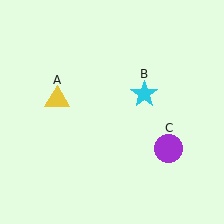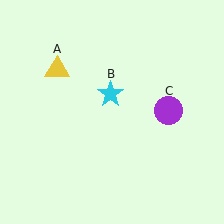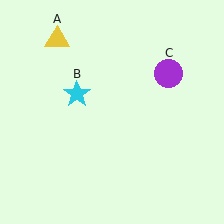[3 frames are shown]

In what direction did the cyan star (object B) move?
The cyan star (object B) moved left.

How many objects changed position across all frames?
3 objects changed position: yellow triangle (object A), cyan star (object B), purple circle (object C).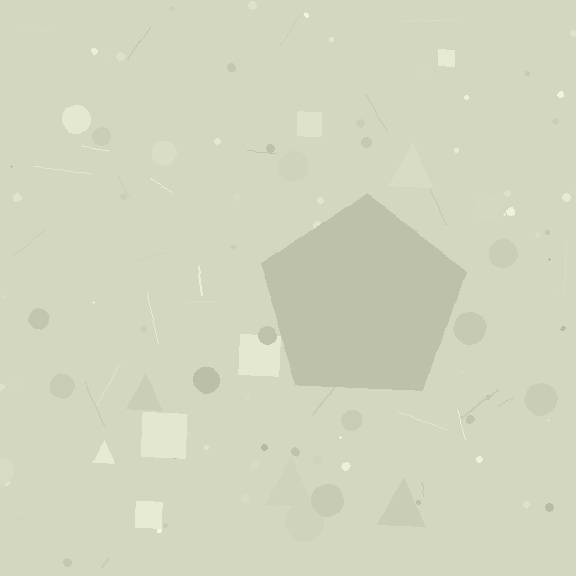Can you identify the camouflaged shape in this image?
The camouflaged shape is a pentagon.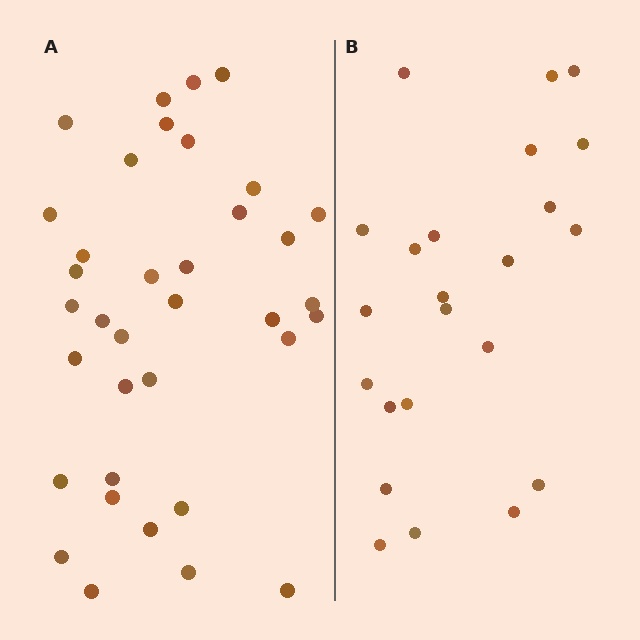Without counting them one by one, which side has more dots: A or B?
Region A (the left region) has more dots.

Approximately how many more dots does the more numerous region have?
Region A has approximately 15 more dots than region B.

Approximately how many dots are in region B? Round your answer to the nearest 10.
About 20 dots. (The exact count is 23, which rounds to 20.)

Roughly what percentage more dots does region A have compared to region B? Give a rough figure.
About 55% more.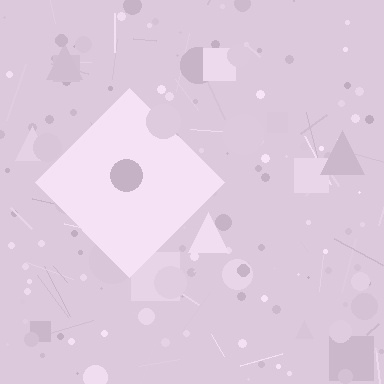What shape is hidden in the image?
A diamond is hidden in the image.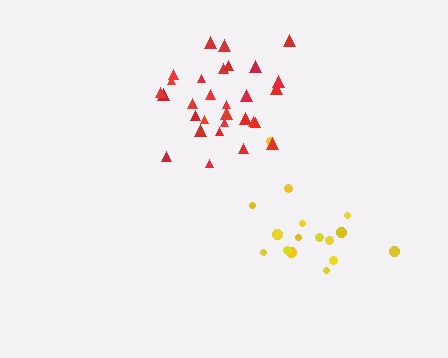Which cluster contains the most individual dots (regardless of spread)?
Red (31).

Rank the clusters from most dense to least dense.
red, yellow.